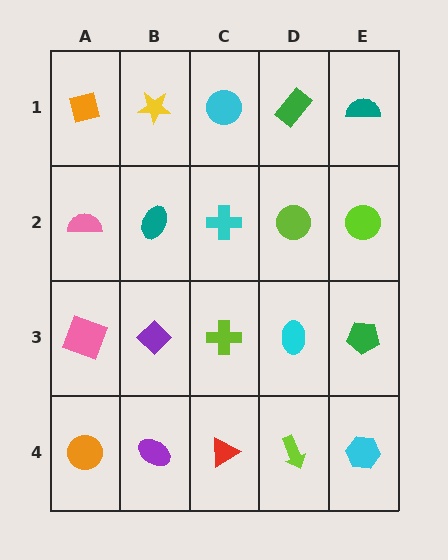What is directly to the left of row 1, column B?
An orange square.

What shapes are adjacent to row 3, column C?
A cyan cross (row 2, column C), a red triangle (row 4, column C), a purple diamond (row 3, column B), a cyan ellipse (row 3, column D).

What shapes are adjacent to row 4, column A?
A pink square (row 3, column A), a purple ellipse (row 4, column B).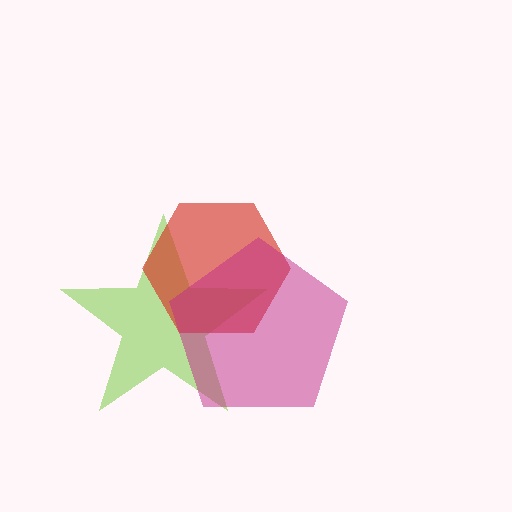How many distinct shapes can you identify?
There are 3 distinct shapes: a lime star, a red hexagon, a magenta pentagon.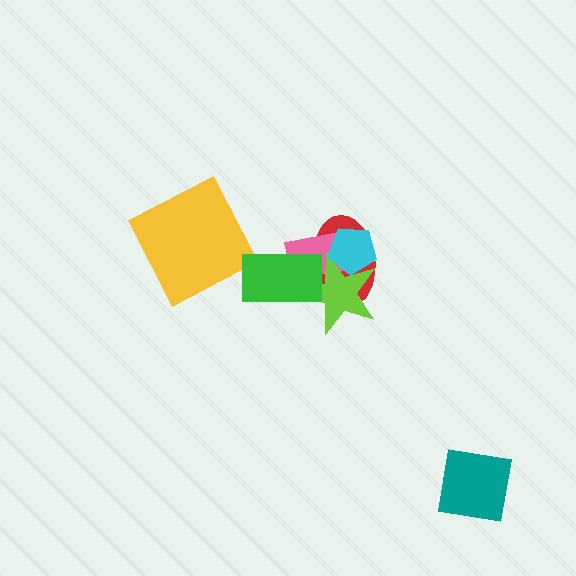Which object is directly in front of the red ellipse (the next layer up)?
The pink rectangle is directly in front of the red ellipse.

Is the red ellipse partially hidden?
Yes, it is partially covered by another shape.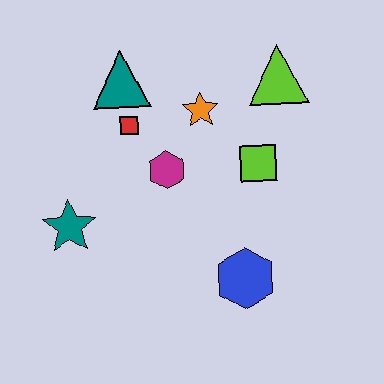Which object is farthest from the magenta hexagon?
The lime triangle is farthest from the magenta hexagon.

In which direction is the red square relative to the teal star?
The red square is above the teal star.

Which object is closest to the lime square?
The orange star is closest to the lime square.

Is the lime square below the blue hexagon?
No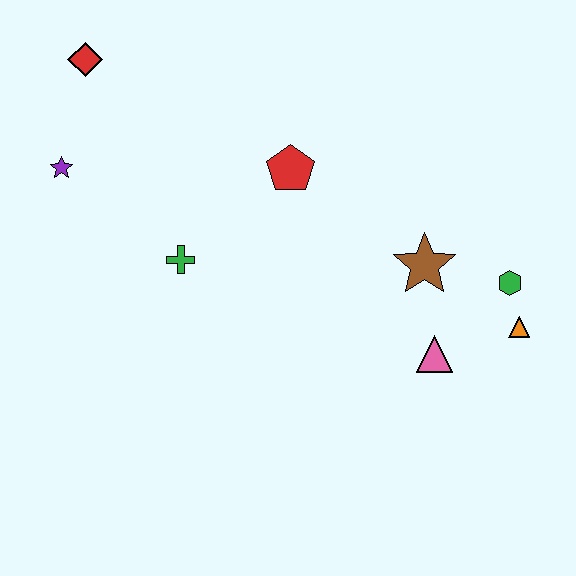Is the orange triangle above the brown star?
No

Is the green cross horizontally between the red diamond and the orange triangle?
Yes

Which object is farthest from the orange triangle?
The red diamond is farthest from the orange triangle.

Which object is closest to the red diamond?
The purple star is closest to the red diamond.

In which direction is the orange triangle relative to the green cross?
The orange triangle is to the right of the green cross.